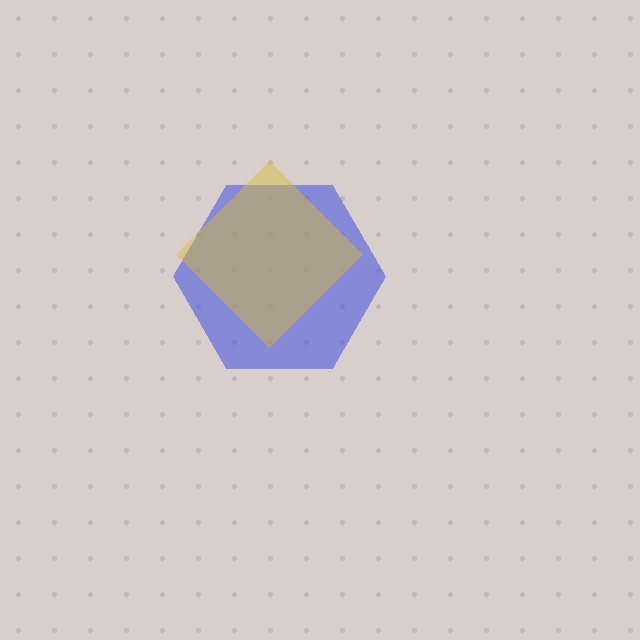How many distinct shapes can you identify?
There are 2 distinct shapes: a blue hexagon, a yellow diamond.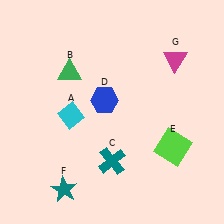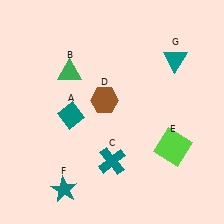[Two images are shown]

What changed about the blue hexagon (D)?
In Image 1, D is blue. In Image 2, it changed to brown.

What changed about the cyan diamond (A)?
In Image 1, A is cyan. In Image 2, it changed to teal.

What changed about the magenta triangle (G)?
In Image 1, G is magenta. In Image 2, it changed to teal.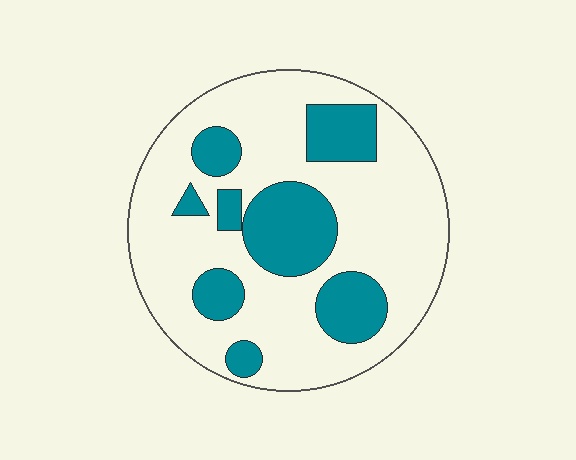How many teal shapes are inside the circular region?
8.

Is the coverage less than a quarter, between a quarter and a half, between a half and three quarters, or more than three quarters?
Between a quarter and a half.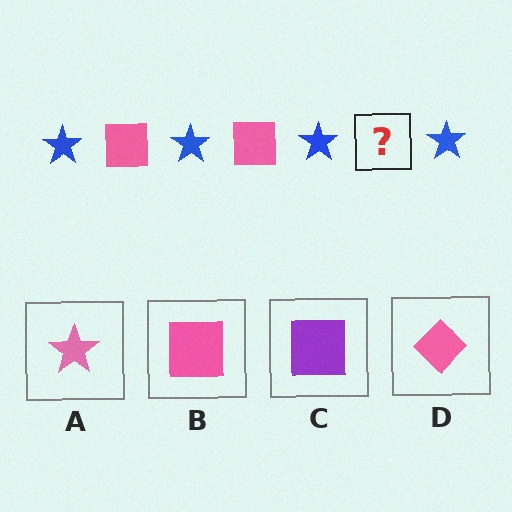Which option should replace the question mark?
Option B.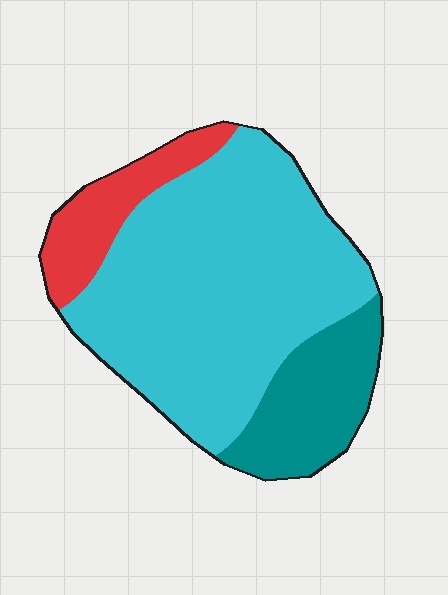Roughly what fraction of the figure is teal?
Teal covers about 20% of the figure.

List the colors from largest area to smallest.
From largest to smallest: cyan, teal, red.